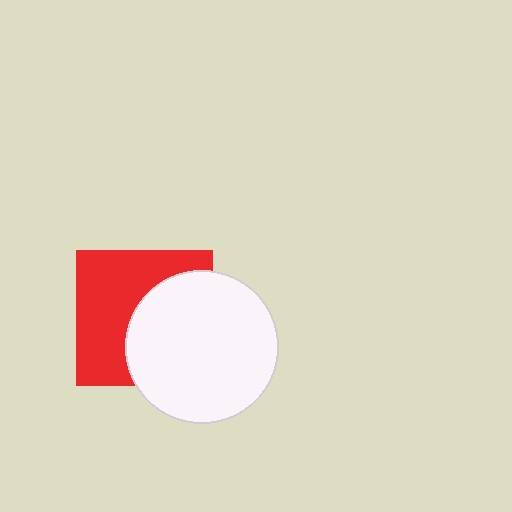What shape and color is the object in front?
The object in front is a white circle.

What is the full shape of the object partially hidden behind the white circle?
The partially hidden object is a red square.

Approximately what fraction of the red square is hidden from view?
Roughly 47% of the red square is hidden behind the white circle.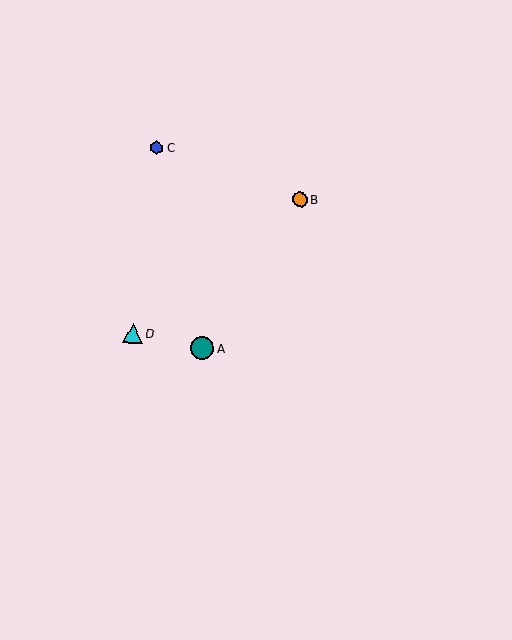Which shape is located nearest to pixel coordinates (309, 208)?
The orange circle (labeled B) at (300, 199) is nearest to that location.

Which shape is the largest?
The teal circle (labeled A) is the largest.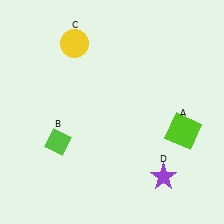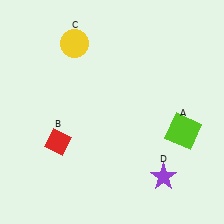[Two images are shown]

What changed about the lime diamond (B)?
In Image 1, B is lime. In Image 2, it changed to red.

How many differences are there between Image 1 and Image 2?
There is 1 difference between the two images.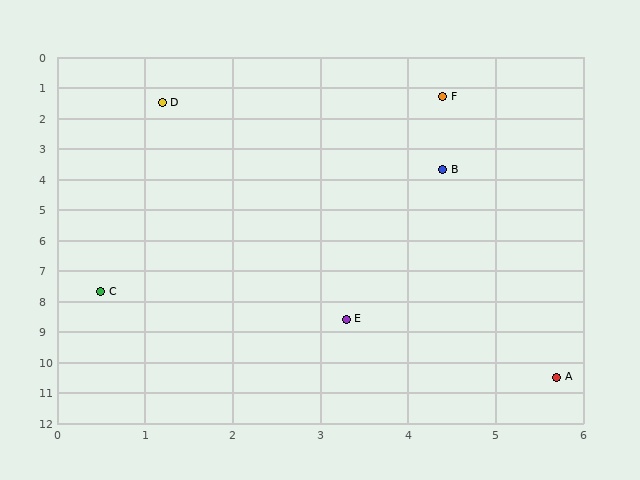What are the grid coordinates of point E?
Point E is at approximately (3.3, 8.6).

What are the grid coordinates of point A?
Point A is at approximately (5.7, 10.5).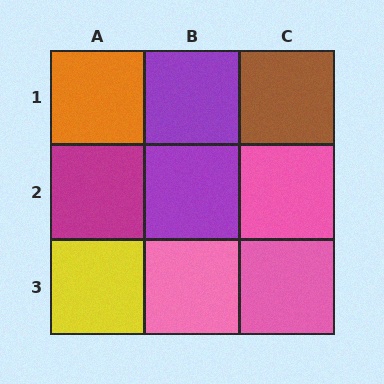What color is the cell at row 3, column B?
Pink.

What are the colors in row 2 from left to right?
Magenta, purple, pink.